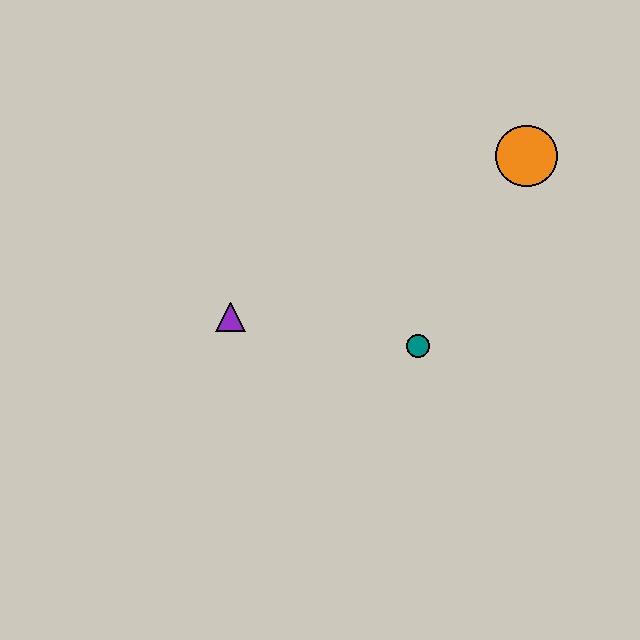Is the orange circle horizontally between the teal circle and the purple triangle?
No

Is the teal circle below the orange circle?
Yes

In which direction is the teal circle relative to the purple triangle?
The teal circle is to the right of the purple triangle.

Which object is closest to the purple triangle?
The teal circle is closest to the purple triangle.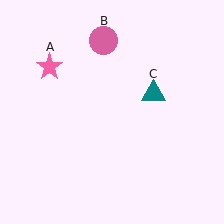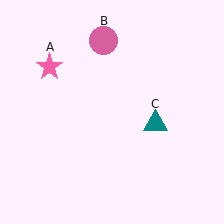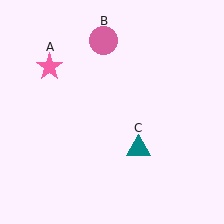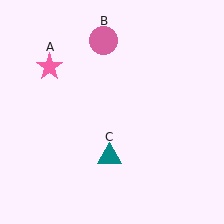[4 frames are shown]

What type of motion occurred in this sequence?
The teal triangle (object C) rotated clockwise around the center of the scene.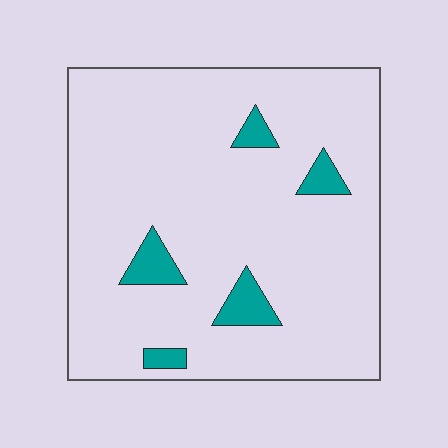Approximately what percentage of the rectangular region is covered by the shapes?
Approximately 10%.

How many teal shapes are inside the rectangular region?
5.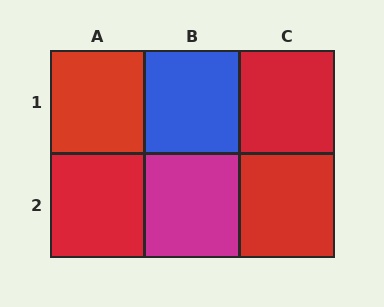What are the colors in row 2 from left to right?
Red, magenta, red.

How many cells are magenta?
1 cell is magenta.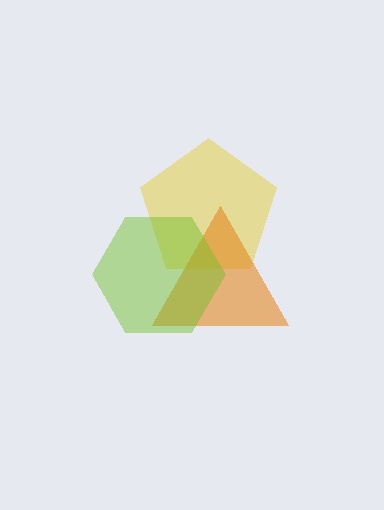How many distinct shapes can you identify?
There are 3 distinct shapes: a yellow pentagon, an orange triangle, a lime hexagon.